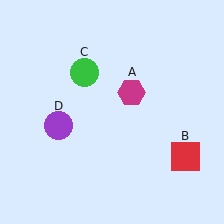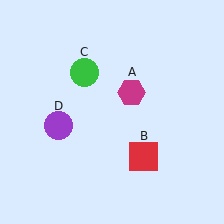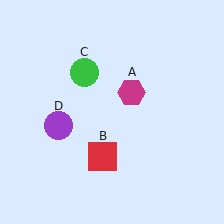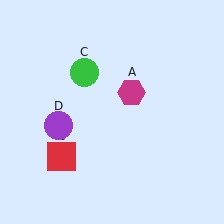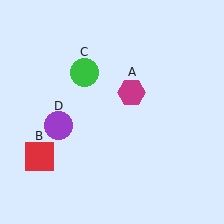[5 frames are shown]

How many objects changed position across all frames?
1 object changed position: red square (object B).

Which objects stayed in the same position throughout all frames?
Magenta hexagon (object A) and green circle (object C) and purple circle (object D) remained stationary.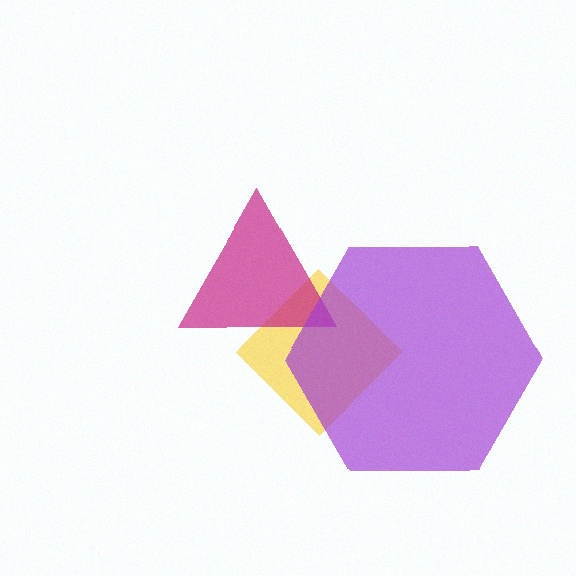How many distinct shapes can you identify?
There are 3 distinct shapes: a yellow diamond, a magenta triangle, a purple hexagon.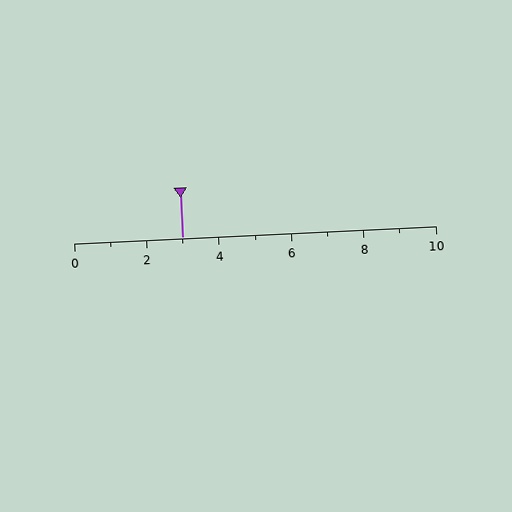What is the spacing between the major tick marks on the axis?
The major ticks are spaced 2 apart.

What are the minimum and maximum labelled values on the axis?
The axis runs from 0 to 10.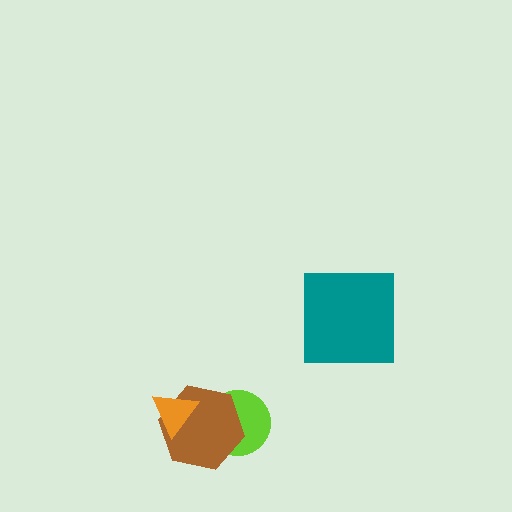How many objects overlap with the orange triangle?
1 object overlaps with the orange triangle.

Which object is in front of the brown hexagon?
The orange triangle is in front of the brown hexagon.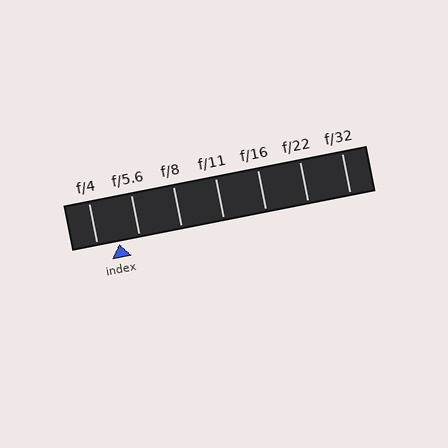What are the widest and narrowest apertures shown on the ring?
The widest aperture shown is f/4 and the narrowest is f/32.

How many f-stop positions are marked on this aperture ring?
There are 7 f-stop positions marked.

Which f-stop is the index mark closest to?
The index mark is closest to f/5.6.